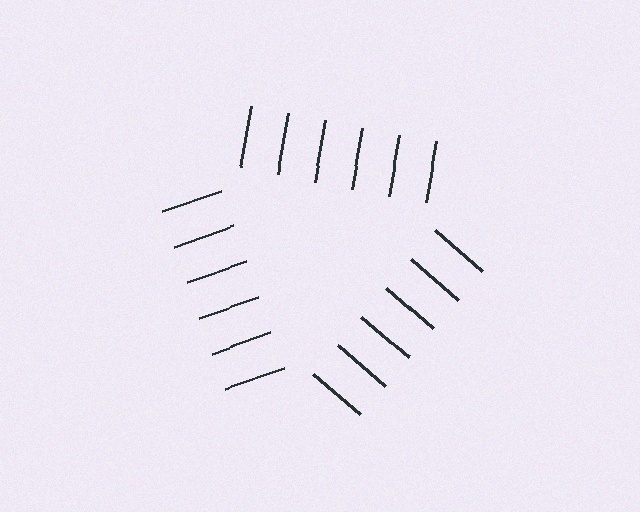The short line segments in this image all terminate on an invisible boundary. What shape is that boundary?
An illusory triangle — the line segments terminate on its edges but no continuous stroke is drawn.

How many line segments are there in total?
18 — 6 along each of the 3 edges.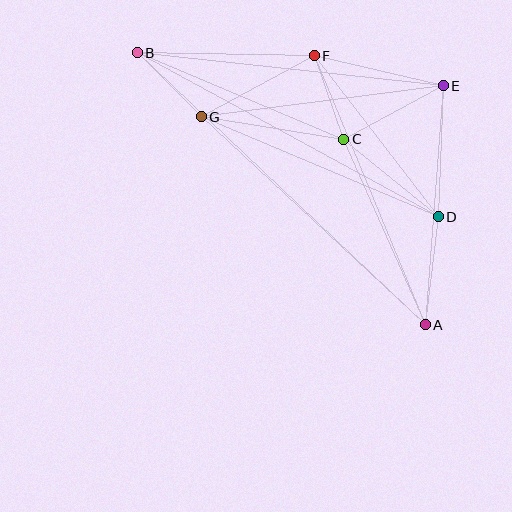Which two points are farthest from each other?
Points A and B are farthest from each other.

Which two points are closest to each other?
Points C and F are closest to each other.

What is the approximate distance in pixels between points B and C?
The distance between B and C is approximately 224 pixels.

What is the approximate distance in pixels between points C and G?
The distance between C and G is approximately 144 pixels.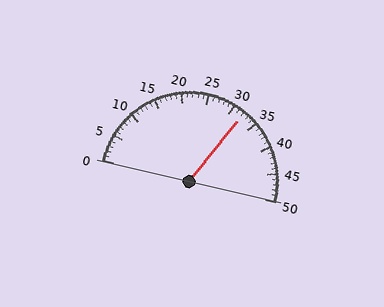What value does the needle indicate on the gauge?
The needle indicates approximately 32.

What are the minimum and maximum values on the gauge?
The gauge ranges from 0 to 50.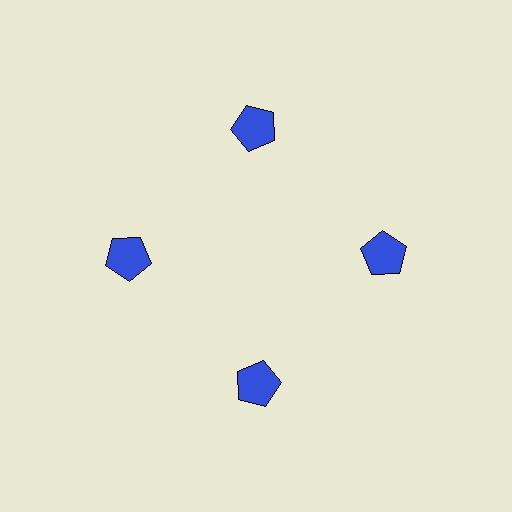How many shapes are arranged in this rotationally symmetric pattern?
There are 4 shapes, arranged in 4 groups of 1.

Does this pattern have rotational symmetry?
Yes, this pattern has 4-fold rotational symmetry. It looks the same after rotating 90 degrees around the center.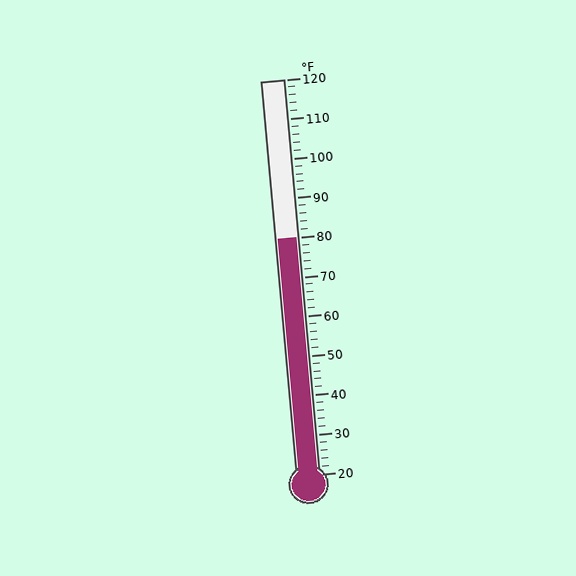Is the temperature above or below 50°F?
The temperature is above 50°F.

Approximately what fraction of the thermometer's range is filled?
The thermometer is filled to approximately 60% of its range.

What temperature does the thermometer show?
The thermometer shows approximately 80°F.